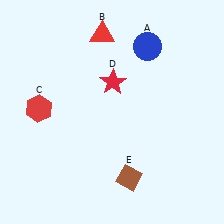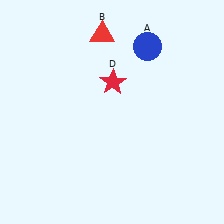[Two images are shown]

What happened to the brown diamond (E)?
The brown diamond (E) was removed in Image 2. It was in the bottom-right area of Image 1.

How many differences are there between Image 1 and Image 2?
There are 2 differences between the two images.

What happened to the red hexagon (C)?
The red hexagon (C) was removed in Image 2. It was in the top-left area of Image 1.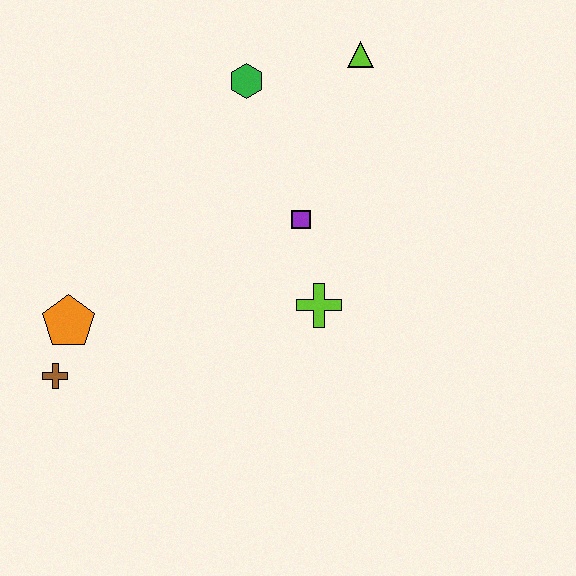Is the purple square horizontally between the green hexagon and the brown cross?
No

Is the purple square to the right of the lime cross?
No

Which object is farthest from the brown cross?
The lime triangle is farthest from the brown cross.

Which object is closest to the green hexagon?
The lime triangle is closest to the green hexagon.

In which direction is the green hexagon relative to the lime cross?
The green hexagon is above the lime cross.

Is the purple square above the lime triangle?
No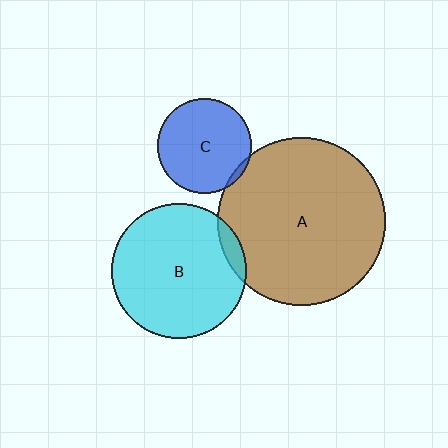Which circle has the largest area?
Circle A (brown).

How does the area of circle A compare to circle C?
Approximately 3.1 times.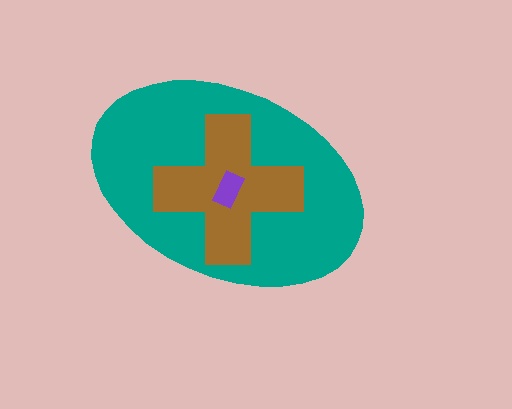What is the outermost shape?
The teal ellipse.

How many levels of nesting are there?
3.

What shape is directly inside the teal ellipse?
The brown cross.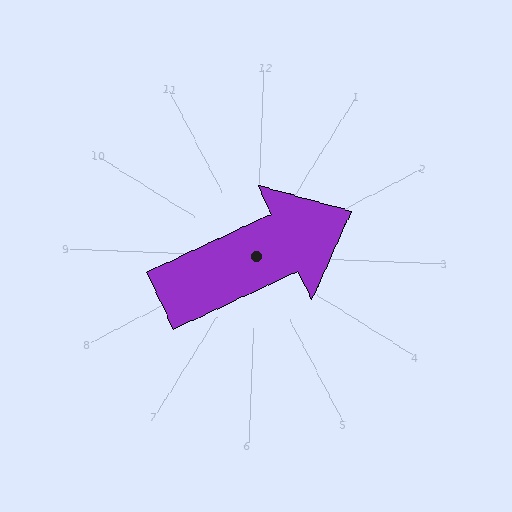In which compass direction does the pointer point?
Northeast.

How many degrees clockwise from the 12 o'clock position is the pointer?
Approximately 63 degrees.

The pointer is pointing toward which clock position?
Roughly 2 o'clock.